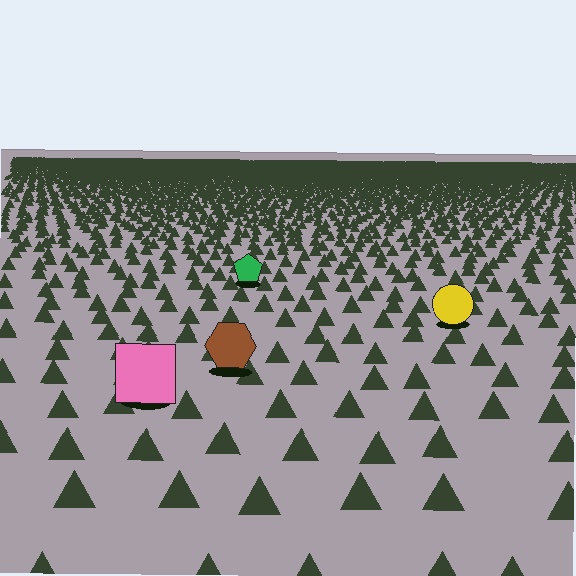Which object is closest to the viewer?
The pink square is closest. The texture marks near it are larger and more spread out.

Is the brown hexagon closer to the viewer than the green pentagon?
Yes. The brown hexagon is closer — you can tell from the texture gradient: the ground texture is coarser near it.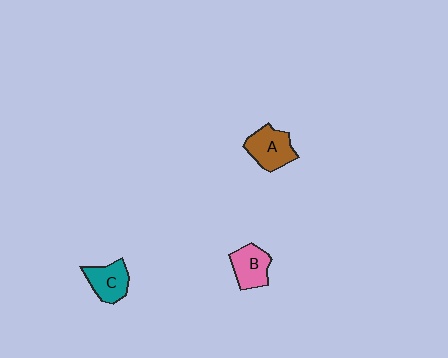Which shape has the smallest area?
Shape C (teal).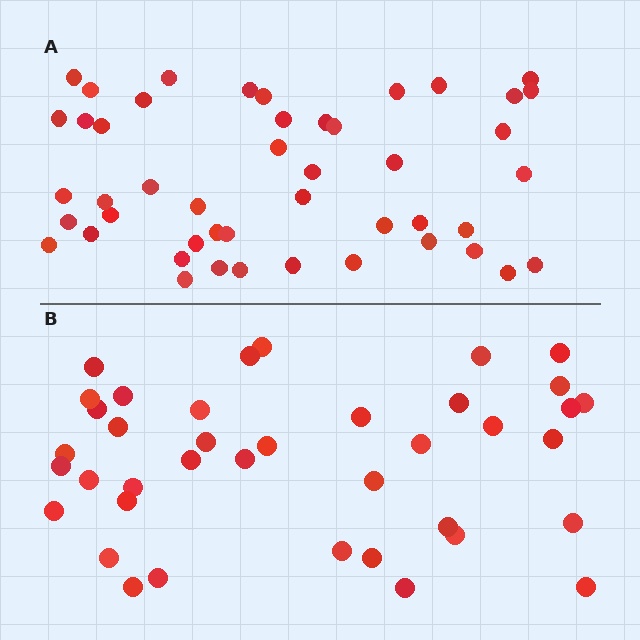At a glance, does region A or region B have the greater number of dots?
Region A (the top region) has more dots.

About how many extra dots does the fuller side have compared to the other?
Region A has roughly 8 or so more dots than region B.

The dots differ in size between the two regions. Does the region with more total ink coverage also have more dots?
No. Region B has more total ink coverage because its dots are larger, but region A actually contains more individual dots. Total area can be misleading — the number of items is what matters here.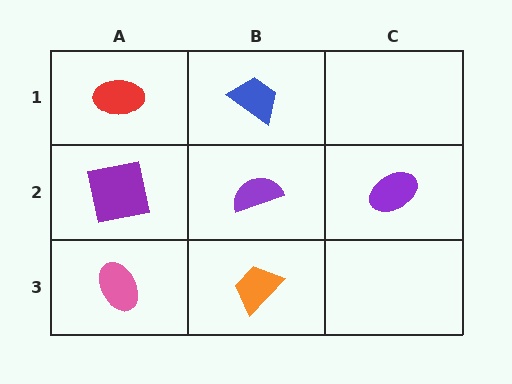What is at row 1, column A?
A red ellipse.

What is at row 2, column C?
A purple ellipse.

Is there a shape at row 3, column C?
No, that cell is empty.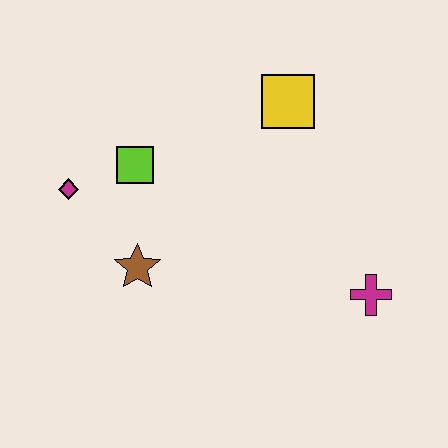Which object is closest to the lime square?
The magenta diamond is closest to the lime square.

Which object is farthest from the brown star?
The magenta cross is farthest from the brown star.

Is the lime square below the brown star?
No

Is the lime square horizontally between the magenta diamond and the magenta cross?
Yes